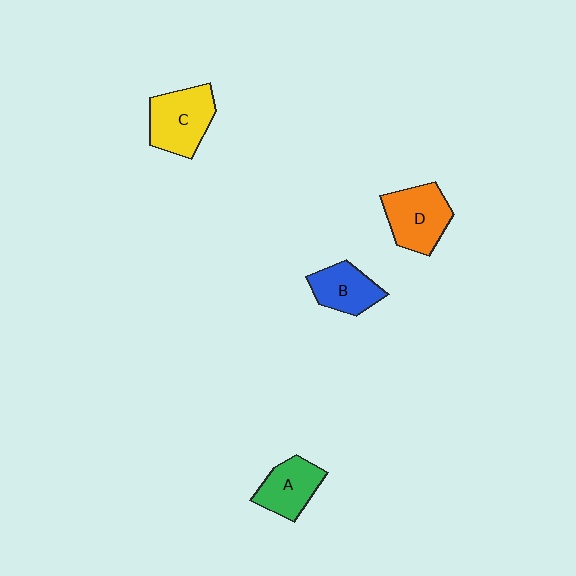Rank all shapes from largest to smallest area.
From largest to smallest: C (yellow), D (orange), A (green), B (blue).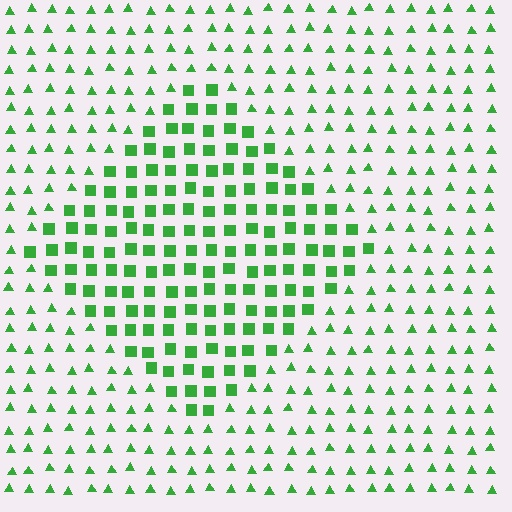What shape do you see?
I see a diamond.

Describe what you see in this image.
The image is filled with small green elements arranged in a uniform grid. A diamond-shaped region contains squares, while the surrounding area contains triangles. The boundary is defined purely by the change in element shape.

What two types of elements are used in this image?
The image uses squares inside the diamond region and triangles outside it.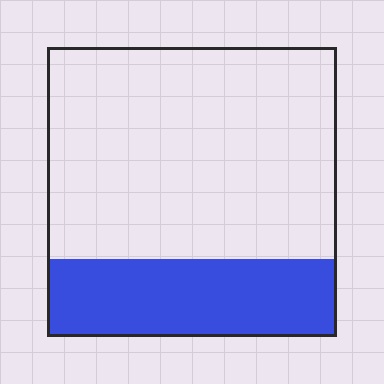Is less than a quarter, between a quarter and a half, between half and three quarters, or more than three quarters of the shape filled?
Between a quarter and a half.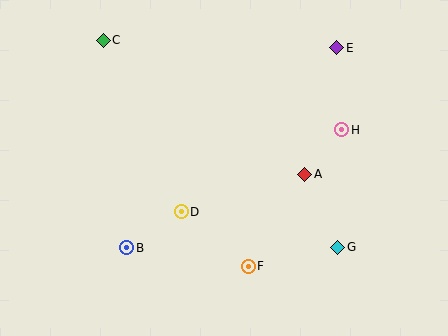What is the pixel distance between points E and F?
The distance between E and F is 236 pixels.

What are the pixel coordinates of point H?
Point H is at (342, 130).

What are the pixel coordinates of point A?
Point A is at (305, 174).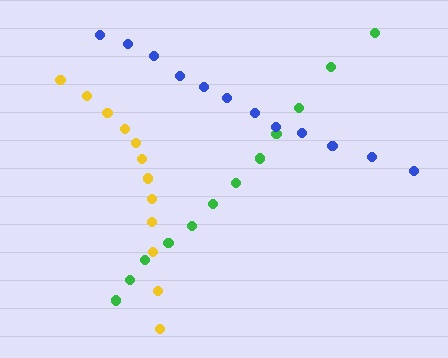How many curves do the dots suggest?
There are 3 distinct paths.